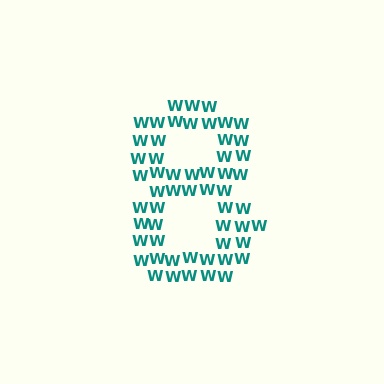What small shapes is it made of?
It is made of small letter W's.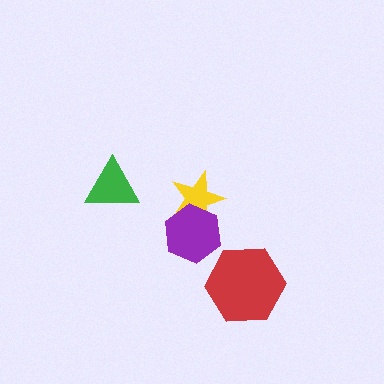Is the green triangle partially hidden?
No, no other shape covers it.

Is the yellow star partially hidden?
Yes, it is partially covered by another shape.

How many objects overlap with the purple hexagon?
1 object overlaps with the purple hexagon.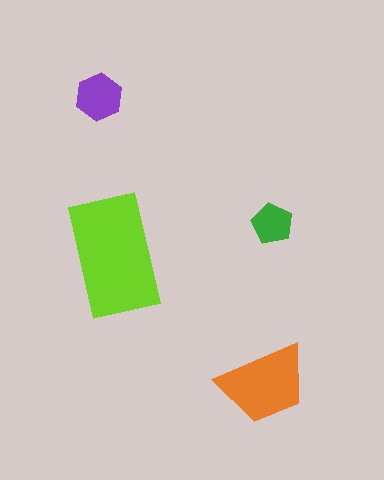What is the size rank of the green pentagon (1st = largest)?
4th.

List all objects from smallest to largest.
The green pentagon, the purple hexagon, the orange trapezoid, the lime rectangle.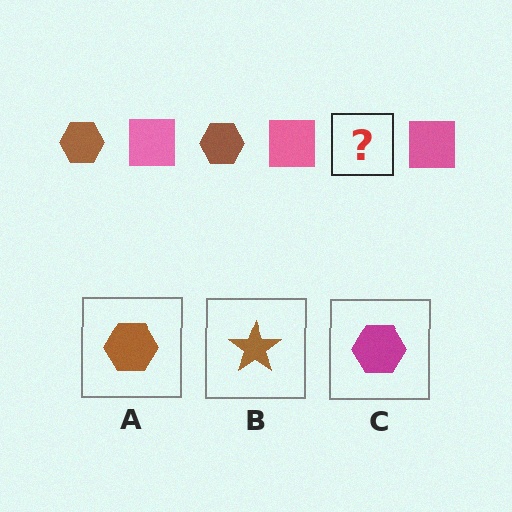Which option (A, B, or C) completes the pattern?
A.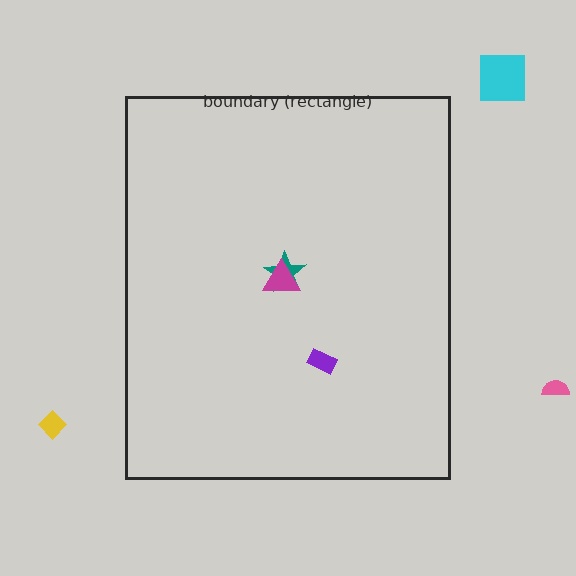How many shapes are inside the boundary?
3 inside, 3 outside.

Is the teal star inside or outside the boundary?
Inside.